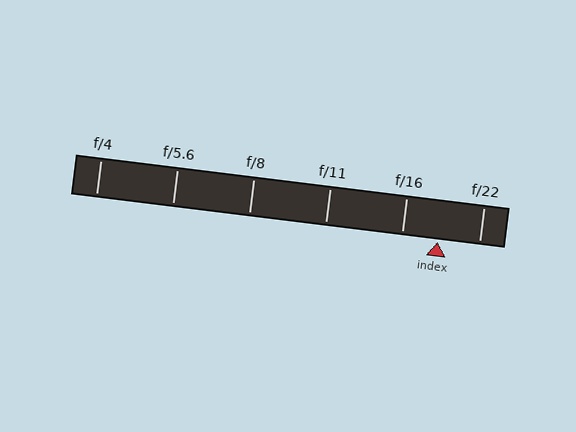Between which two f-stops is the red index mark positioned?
The index mark is between f/16 and f/22.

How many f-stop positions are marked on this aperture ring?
There are 6 f-stop positions marked.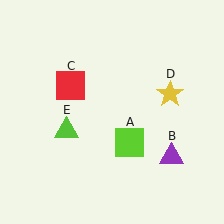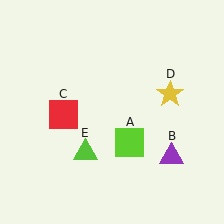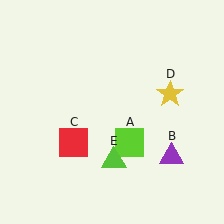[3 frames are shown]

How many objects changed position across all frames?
2 objects changed position: red square (object C), lime triangle (object E).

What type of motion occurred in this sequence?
The red square (object C), lime triangle (object E) rotated counterclockwise around the center of the scene.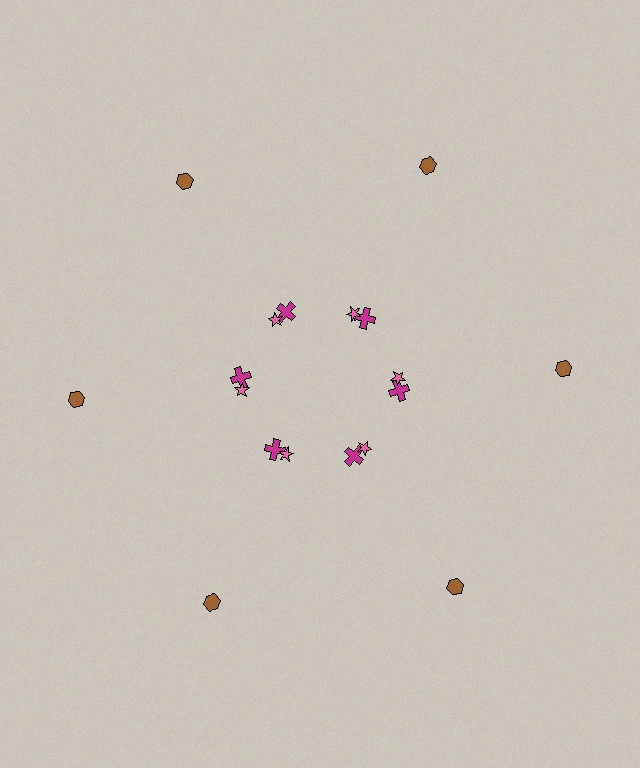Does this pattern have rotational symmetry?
Yes, this pattern has 6-fold rotational symmetry. It looks the same after rotating 60 degrees around the center.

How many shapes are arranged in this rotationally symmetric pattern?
There are 18 shapes, arranged in 6 groups of 3.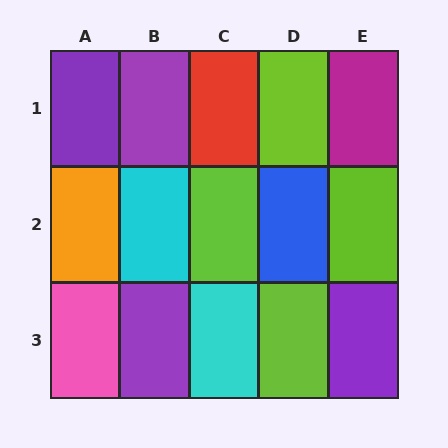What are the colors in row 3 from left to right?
Pink, purple, cyan, lime, purple.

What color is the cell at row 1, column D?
Lime.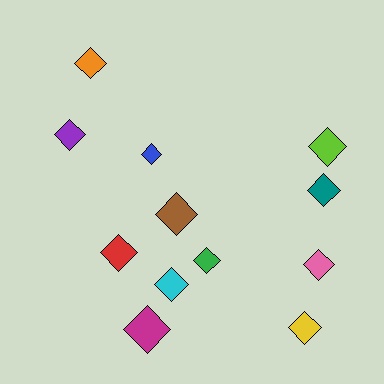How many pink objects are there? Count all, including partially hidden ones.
There is 1 pink object.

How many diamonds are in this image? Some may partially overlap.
There are 12 diamonds.